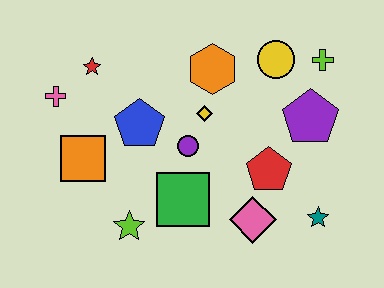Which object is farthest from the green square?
The lime cross is farthest from the green square.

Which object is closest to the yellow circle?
The lime cross is closest to the yellow circle.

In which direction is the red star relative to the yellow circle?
The red star is to the left of the yellow circle.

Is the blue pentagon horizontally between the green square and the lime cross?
No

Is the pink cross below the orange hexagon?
Yes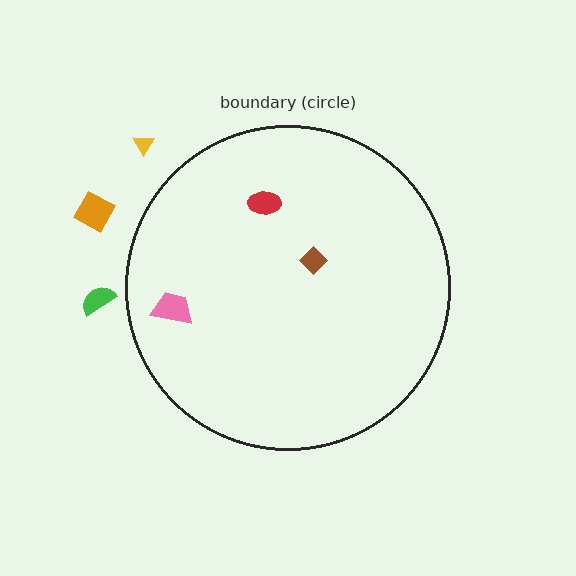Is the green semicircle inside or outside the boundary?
Outside.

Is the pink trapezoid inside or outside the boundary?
Inside.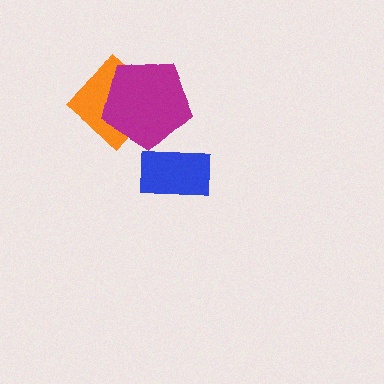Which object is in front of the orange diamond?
The magenta pentagon is in front of the orange diamond.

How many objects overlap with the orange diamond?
1 object overlaps with the orange diamond.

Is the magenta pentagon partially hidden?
No, no other shape covers it.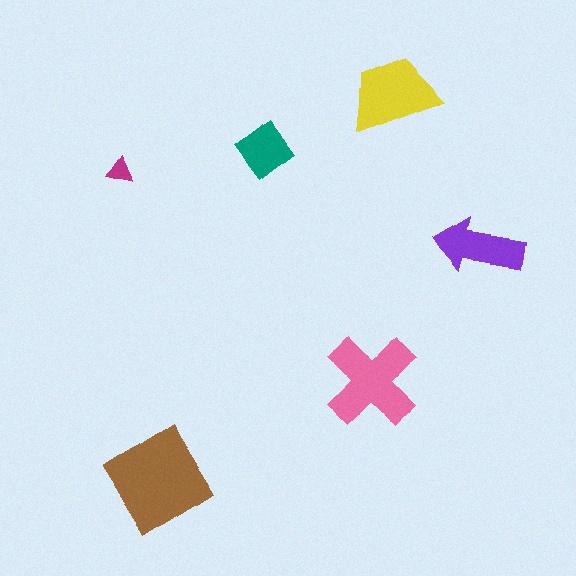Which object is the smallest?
The magenta triangle.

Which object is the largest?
The brown diamond.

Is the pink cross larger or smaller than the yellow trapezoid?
Larger.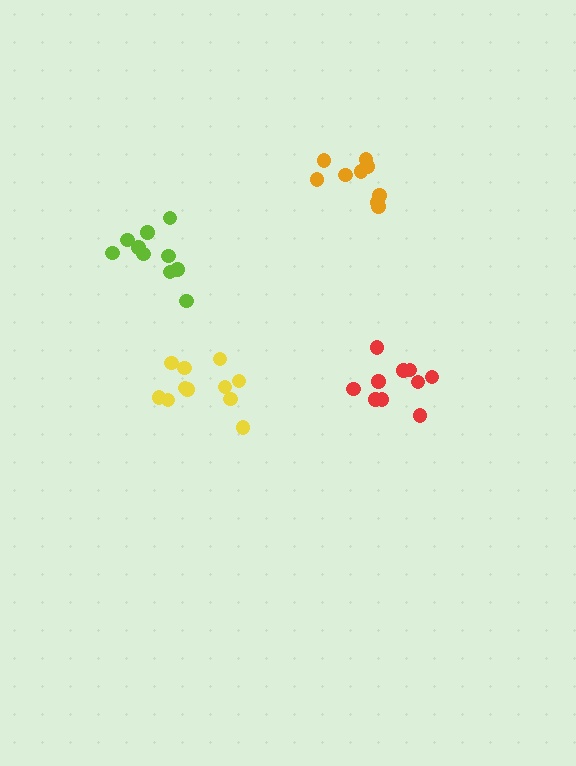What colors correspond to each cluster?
The clusters are colored: yellow, orange, lime, red.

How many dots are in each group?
Group 1: 11 dots, Group 2: 9 dots, Group 3: 10 dots, Group 4: 10 dots (40 total).